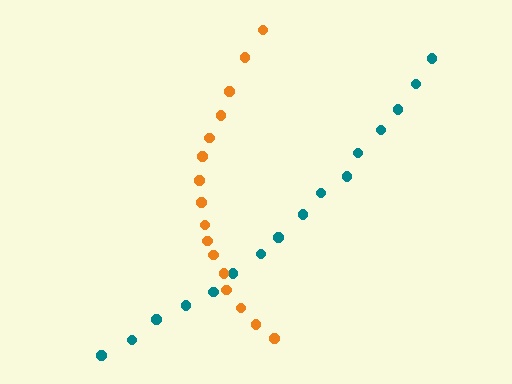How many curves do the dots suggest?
There are 2 distinct paths.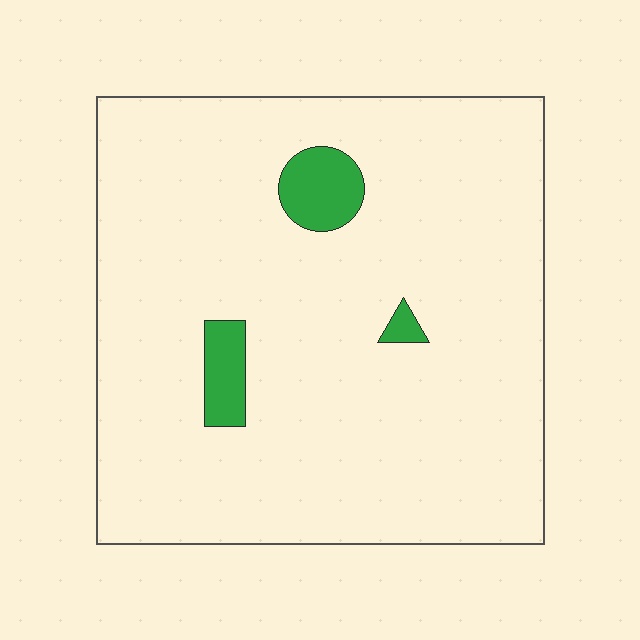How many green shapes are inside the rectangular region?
3.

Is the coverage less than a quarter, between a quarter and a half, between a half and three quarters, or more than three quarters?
Less than a quarter.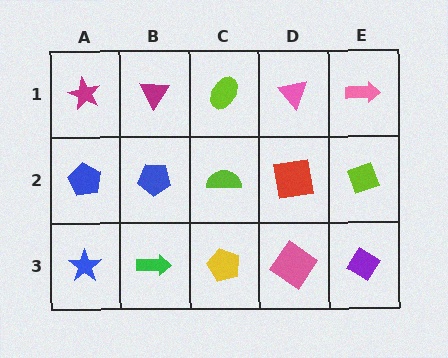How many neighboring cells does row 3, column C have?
3.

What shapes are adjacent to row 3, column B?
A blue pentagon (row 2, column B), a blue star (row 3, column A), a yellow pentagon (row 3, column C).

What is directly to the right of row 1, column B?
A lime ellipse.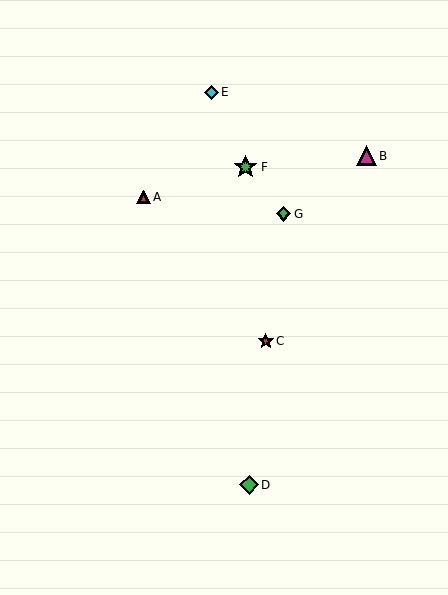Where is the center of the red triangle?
The center of the red triangle is at (143, 197).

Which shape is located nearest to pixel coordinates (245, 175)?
The green star (labeled F) at (246, 167) is nearest to that location.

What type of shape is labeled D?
Shape D is a green diamond.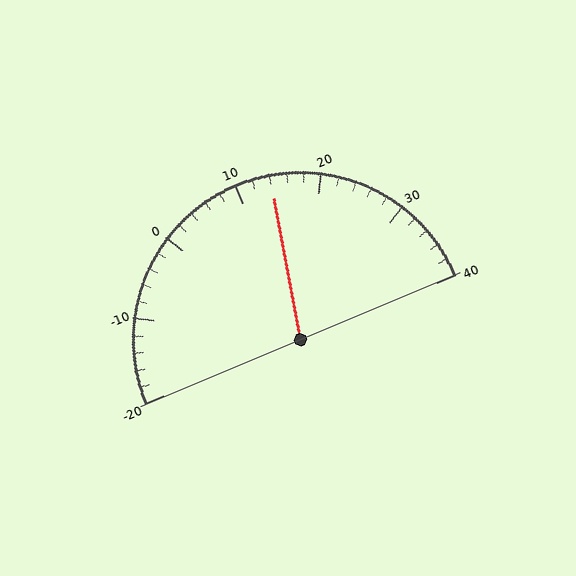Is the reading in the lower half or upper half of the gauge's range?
The reading is in the upper half of the range (-20 to 40).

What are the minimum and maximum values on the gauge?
The gauge ranges from -20 to 40.